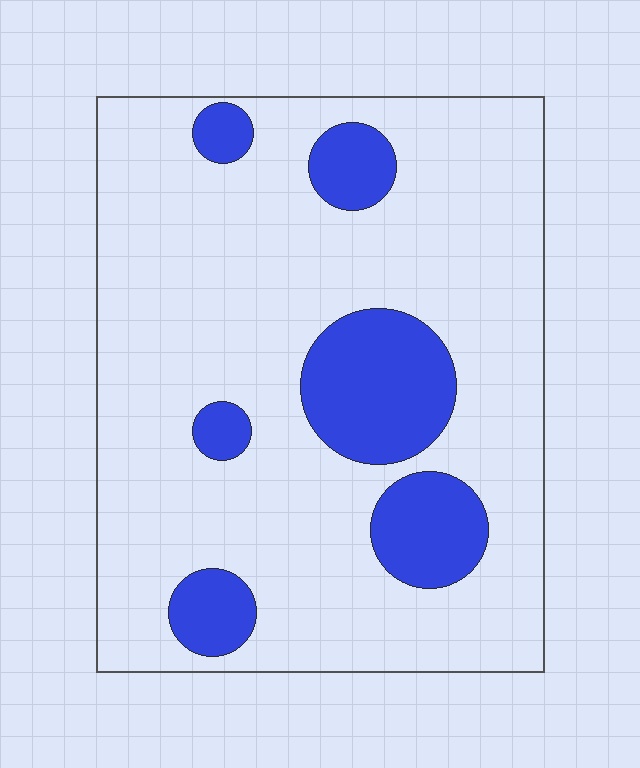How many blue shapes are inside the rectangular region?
6.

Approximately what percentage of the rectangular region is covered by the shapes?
Approximately 20%.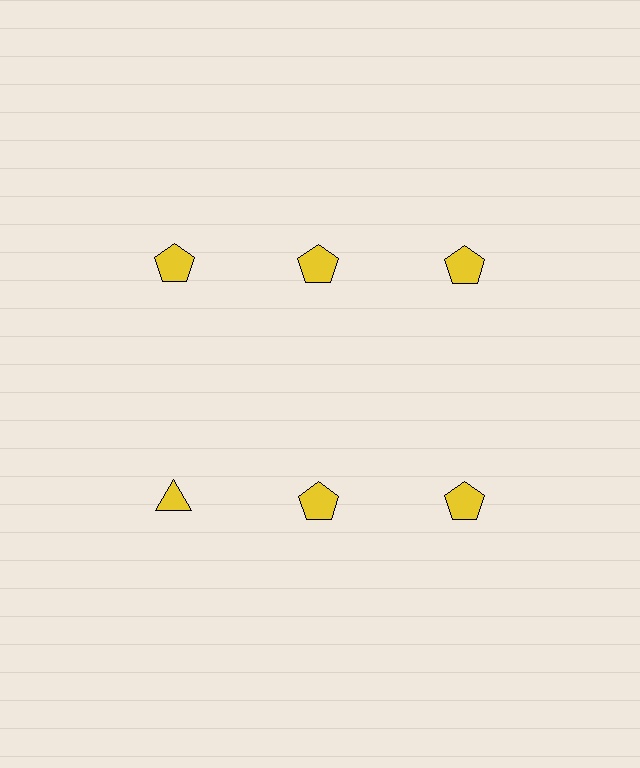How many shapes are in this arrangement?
There are 6 shapes arranged in a grid pattern.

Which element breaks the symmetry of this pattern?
The yellow triangle in the second row, leftmost column breaks the symmetry. All other shapes are yellow pentagons.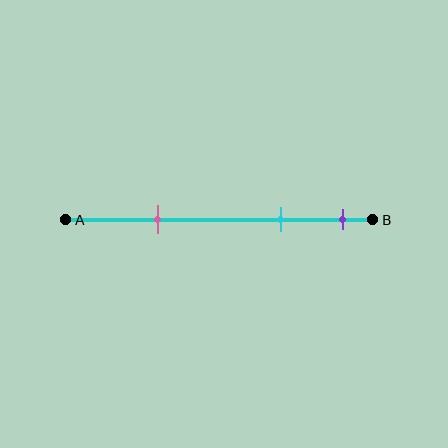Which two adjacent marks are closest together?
The cyan and purple marks are the closest adjacent pair.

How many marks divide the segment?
There are 3 marks dividing the segment.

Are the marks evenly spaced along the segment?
No, the marks are not evenly spaced.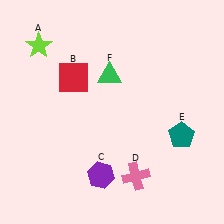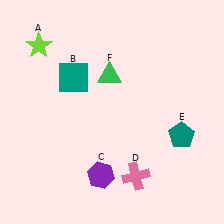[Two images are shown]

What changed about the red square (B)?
In Image 1, B is red. In Image 2, it changed to teal.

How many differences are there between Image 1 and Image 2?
There is 1 difference between the two images.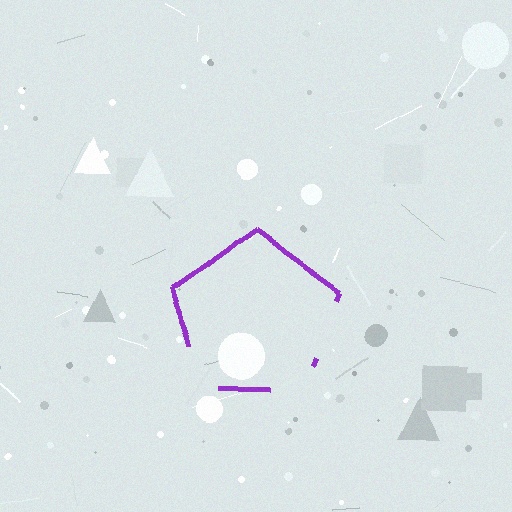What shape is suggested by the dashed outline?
The dashed outline suggests a pentagon.